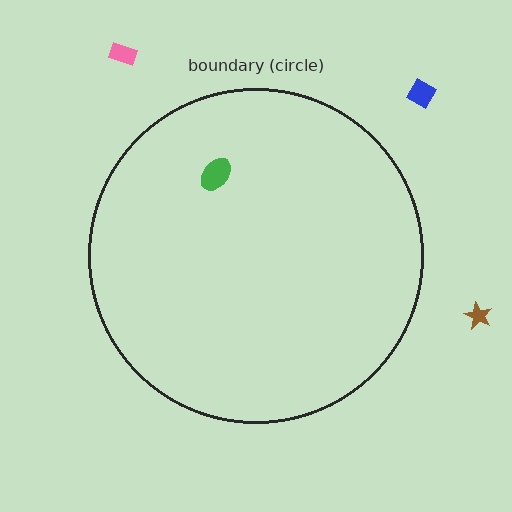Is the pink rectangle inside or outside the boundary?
Outside.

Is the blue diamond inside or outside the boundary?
Outside.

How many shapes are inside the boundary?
1 inside, 3 outside.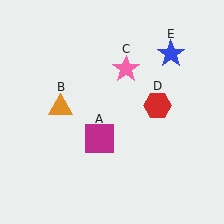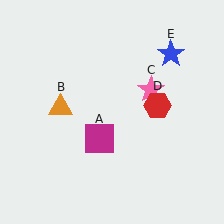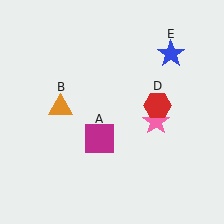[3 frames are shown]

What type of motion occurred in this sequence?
The pink star (object C) rotated clockwise around the center of the scene.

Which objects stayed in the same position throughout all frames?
Magenta square (object A) and orange triangle (object B) and red hexagon (object D) and blue star (object E) remained stationary.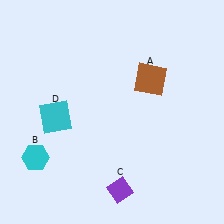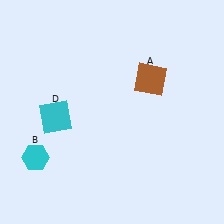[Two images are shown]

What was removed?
The purple diamond (C) was removed in Image 2.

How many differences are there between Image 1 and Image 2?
There is 1 difference between the two images.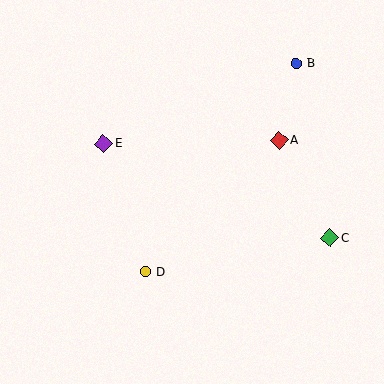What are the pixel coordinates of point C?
Point C is at (330, 238).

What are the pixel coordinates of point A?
Point A is at (279, 140).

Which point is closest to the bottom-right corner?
Point C is closest to the bottom-right corner.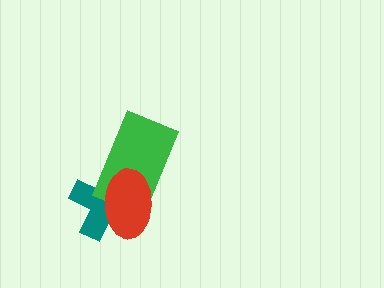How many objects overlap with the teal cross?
2 objects overlap with the teal cross.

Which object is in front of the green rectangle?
The red ellipse is in front of the green rectangle.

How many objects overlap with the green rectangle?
2 objects overlap with the green rectangle.